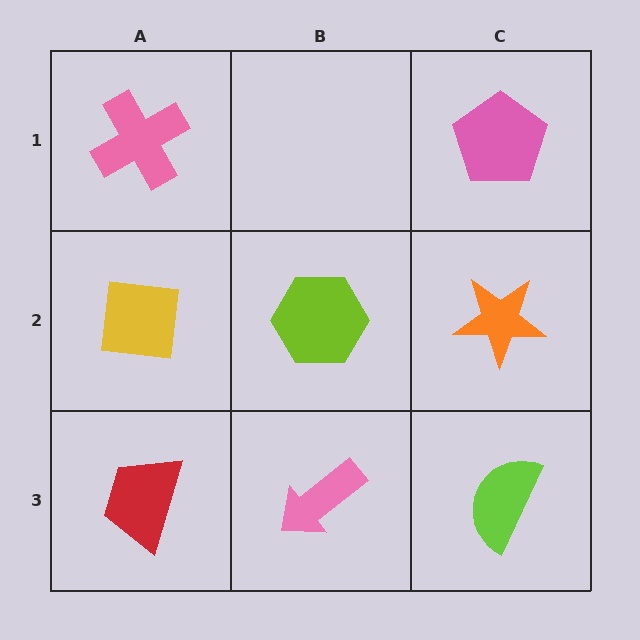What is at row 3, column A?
A red trapezoid.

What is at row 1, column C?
A pink pentagon.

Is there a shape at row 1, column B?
No, that cell is empty.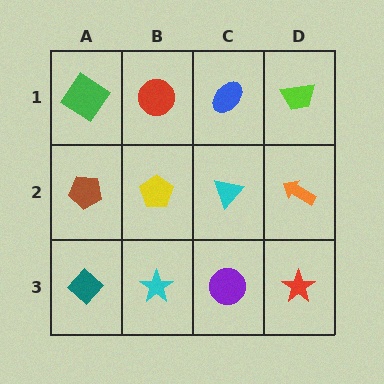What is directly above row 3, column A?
A brown pentagon.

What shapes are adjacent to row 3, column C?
A cyan triangle (row 2, column C), a cyan star (row 3, column B), a red star (row 3, column D).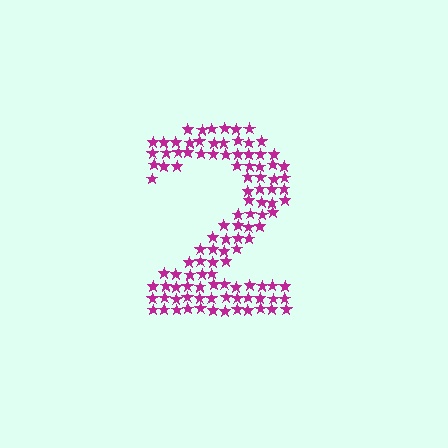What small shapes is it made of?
It is made of small stars.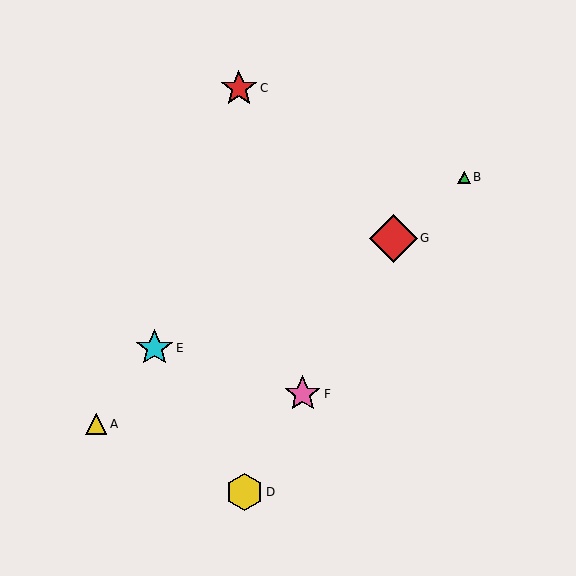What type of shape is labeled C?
Shape C is a red star.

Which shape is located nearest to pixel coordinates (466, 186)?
The green triangle (labeled B) at (464, 177) is nearest to that location.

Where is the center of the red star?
The center of the red star is at (239, 88).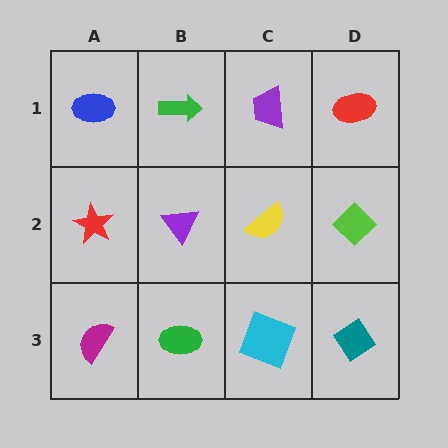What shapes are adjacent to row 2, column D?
A red ellipse (row 1, column D), a teal diamond (row 3, column D), a yellow semicircle (row 2, column C).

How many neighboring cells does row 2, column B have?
4.